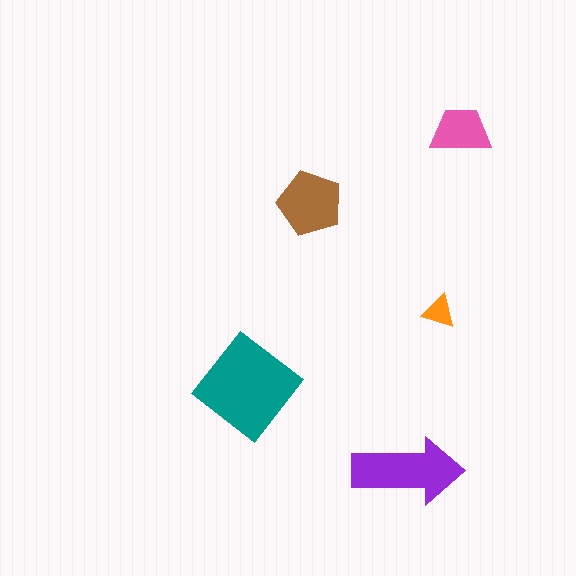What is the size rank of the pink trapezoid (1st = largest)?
4th.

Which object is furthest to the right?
The pink trapezoid is rightmost.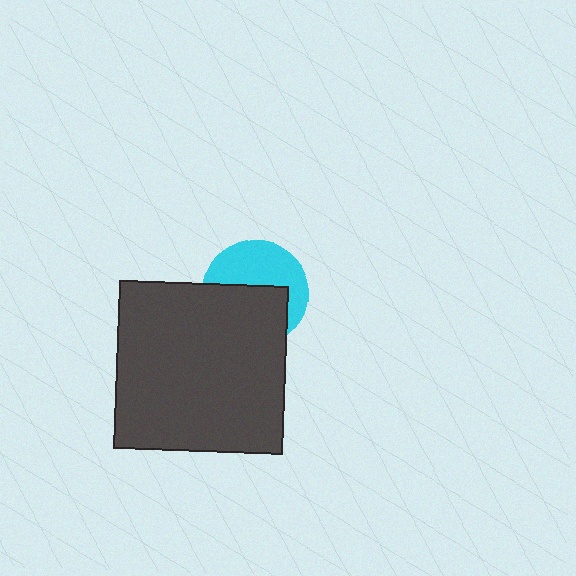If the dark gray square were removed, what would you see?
You would see the complete cyan circle.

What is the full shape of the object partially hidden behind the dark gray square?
The partially hidden object is a cyan circle.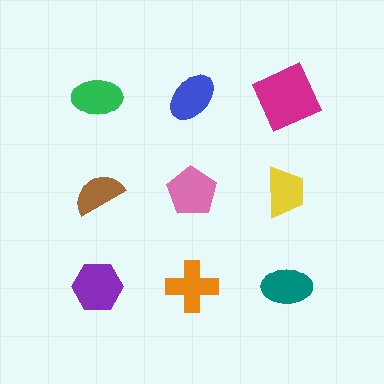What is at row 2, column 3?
A yellow trapezoid.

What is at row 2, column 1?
A brown semicircle.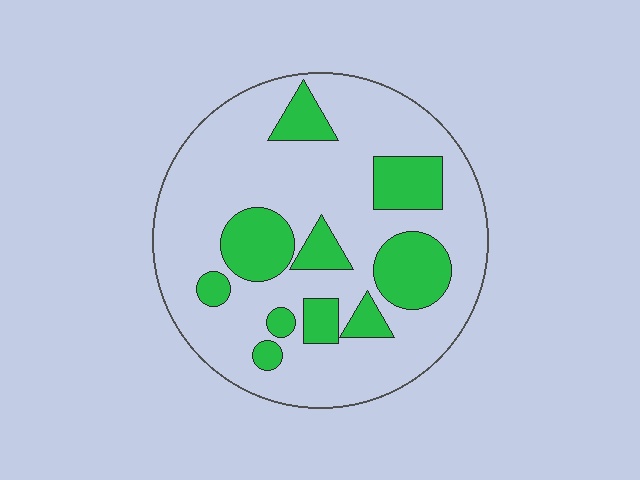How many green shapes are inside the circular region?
10.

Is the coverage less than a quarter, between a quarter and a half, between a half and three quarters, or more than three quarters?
Between a quarter and a half.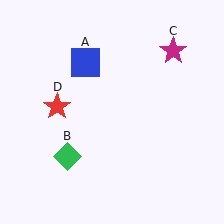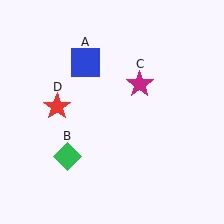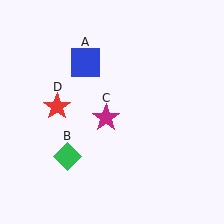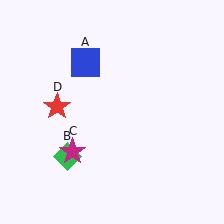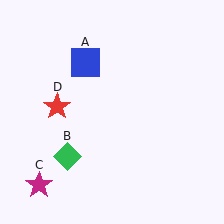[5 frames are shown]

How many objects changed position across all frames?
1 object changed position: magenta star (object C).